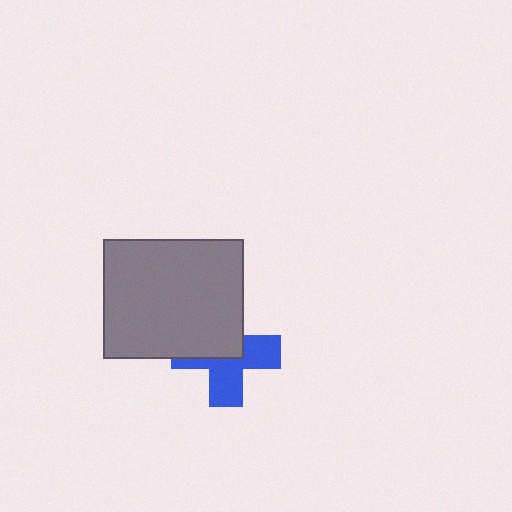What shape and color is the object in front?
The object in front is a gray rectangle.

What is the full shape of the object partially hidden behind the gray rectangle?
The partially hidden object is a blue cross.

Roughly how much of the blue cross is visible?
About half of it is visible (roughly 52%).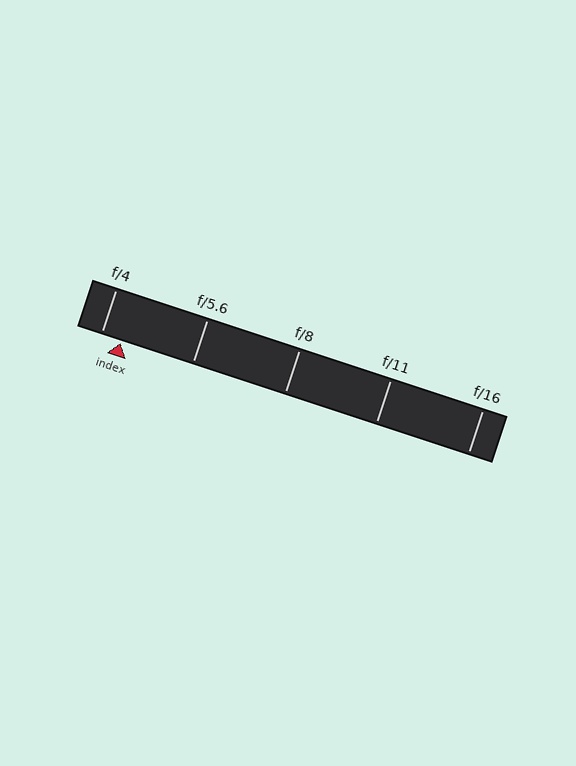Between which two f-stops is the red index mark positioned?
The index mark is between f/4 and f/5.6.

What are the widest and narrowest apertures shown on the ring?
The widest aperture shown is f/4 and the narrowest is f/16.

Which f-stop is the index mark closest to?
The index mark is closest to f/4.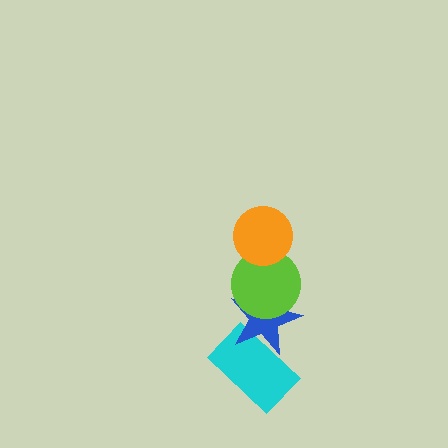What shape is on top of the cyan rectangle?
The blue star is on top of the cyan rectangle.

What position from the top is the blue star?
The blue star is 3rd from the top.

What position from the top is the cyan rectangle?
The cyan rectangle is 4th from the top.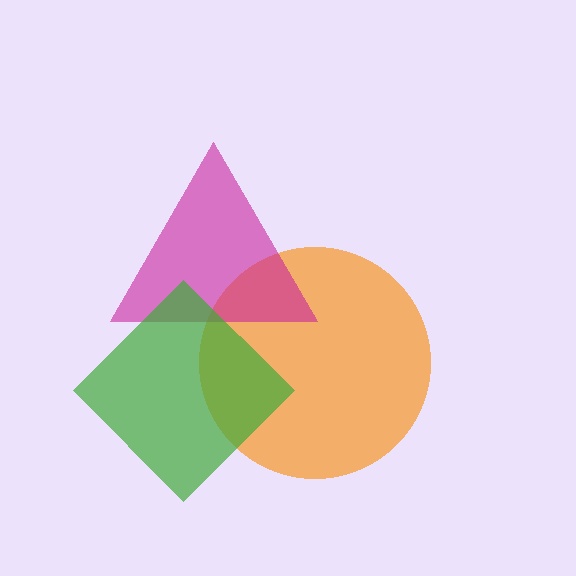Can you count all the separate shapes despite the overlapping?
Yes, there are 3 separate shapes.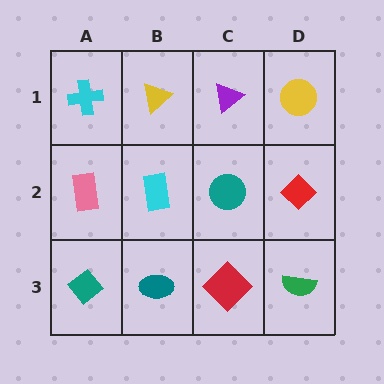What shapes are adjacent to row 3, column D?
A red diamond (row 2, column D), a red diamond (row 3, column C).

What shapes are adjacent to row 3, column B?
A cyan rectangle (row 2, column B), a teal diamond (row 3, column A), a red diamond (row 3, column C).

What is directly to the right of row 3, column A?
A teal ellipse.